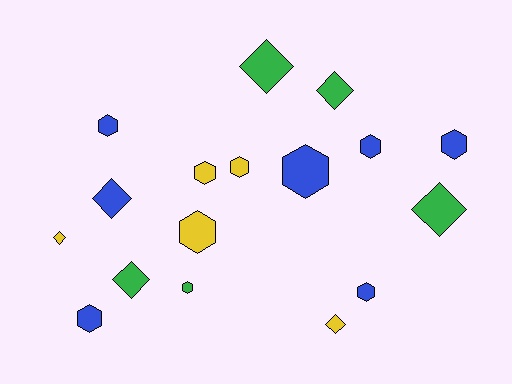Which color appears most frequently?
Blue, with 7 objects.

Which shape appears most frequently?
Hexagon, with 10 objects.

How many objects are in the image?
There are 17 objects.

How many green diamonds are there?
There are 4 green diamonds.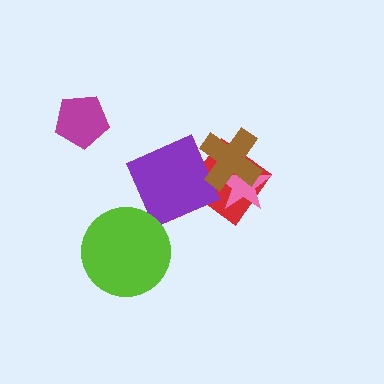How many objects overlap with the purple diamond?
3 objects overlap with the purple diamond.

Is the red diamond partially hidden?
Yes, it is partially covered by another shape.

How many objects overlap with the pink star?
3 objects overlap with the pink star.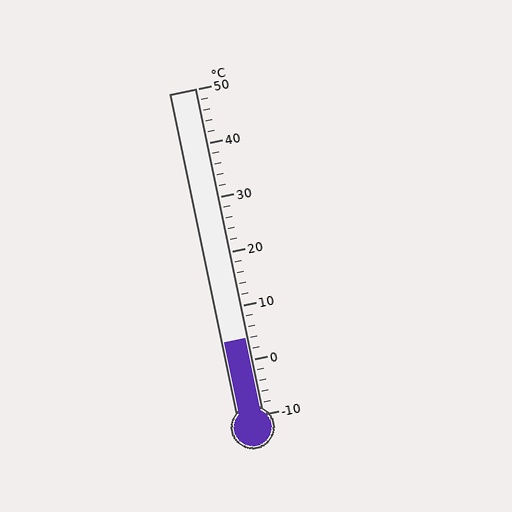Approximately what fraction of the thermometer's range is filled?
The thermometer is filled to approximately 25% of its range.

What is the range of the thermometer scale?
The thermometer scale ranges from -10°C to 50°C.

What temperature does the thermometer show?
The thermometer shows approximately 4°C.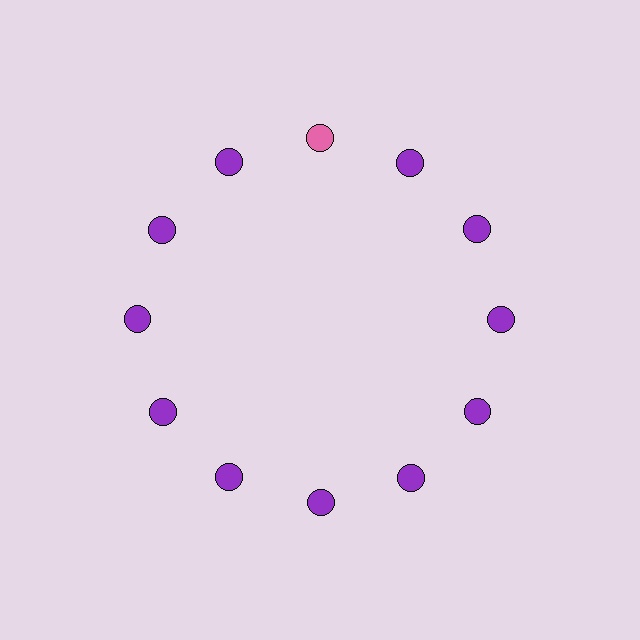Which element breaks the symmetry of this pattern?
The pink circle at roughly the 12 o'clock position breaks the symmetry. All other shapes are purple circles.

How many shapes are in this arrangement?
There are 12 shapes arranged in a ring pattern.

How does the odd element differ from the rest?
It has a different color: pink instead of purple.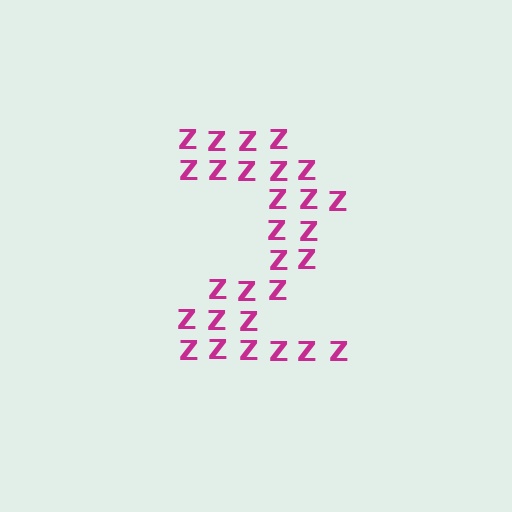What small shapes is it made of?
It is made of small letter Z's.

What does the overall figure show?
The overall figure shows the digit 2.